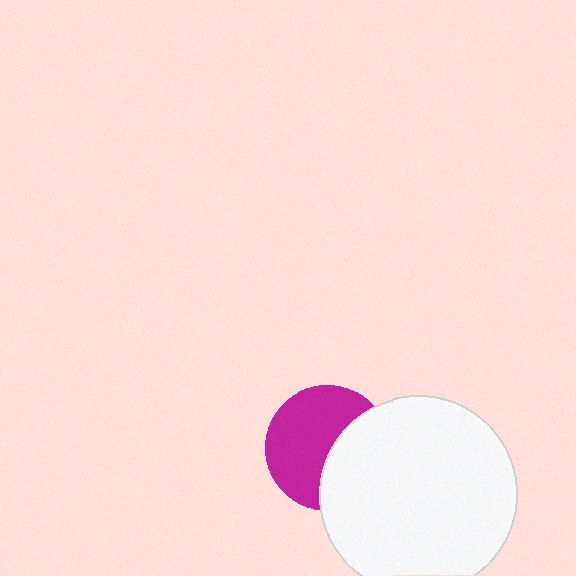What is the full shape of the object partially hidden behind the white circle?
The partially hidden object is a magenta circle.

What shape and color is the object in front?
The object in front is a white circle.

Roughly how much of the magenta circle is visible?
About half of it is visible (roughly 59%).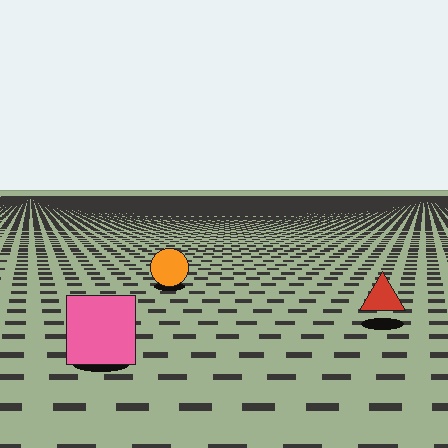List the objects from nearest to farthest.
From nearest to farthest: the pink square, the red triangle, the orange circle.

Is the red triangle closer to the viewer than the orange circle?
Yes. The red triangle is closer — you can tell from the texture gradient: the ground texture is coarser near it.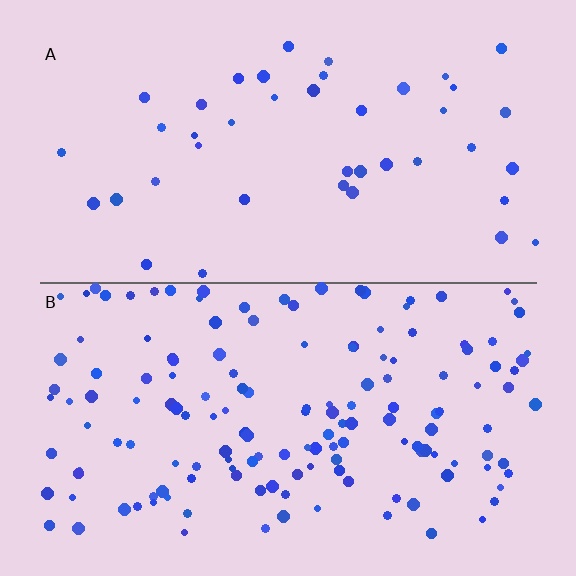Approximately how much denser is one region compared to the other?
Approximately 3.6× — region B over region A.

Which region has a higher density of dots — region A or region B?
B (the bottom).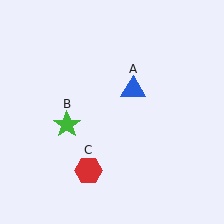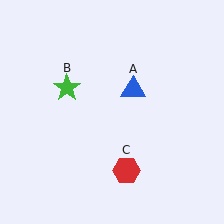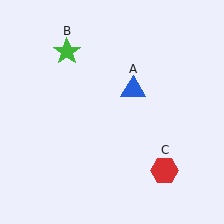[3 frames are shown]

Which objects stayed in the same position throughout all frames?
Blue triangle (object A) remained stationary.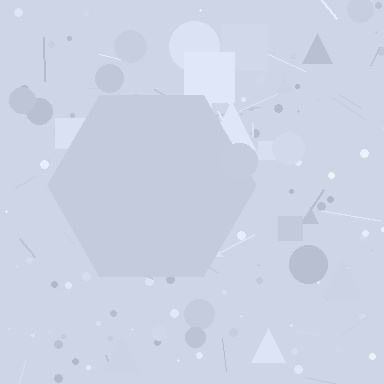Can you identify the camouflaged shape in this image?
The camouflaged shape is a hexagon.